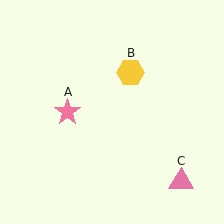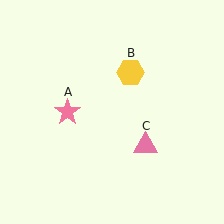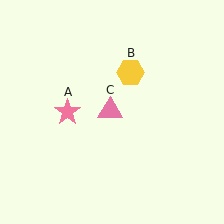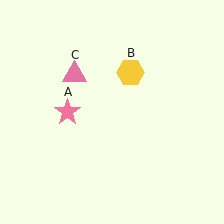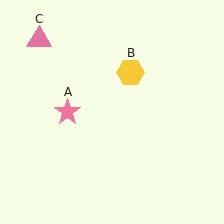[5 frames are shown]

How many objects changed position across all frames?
1 object changed position: pink triangle (object C).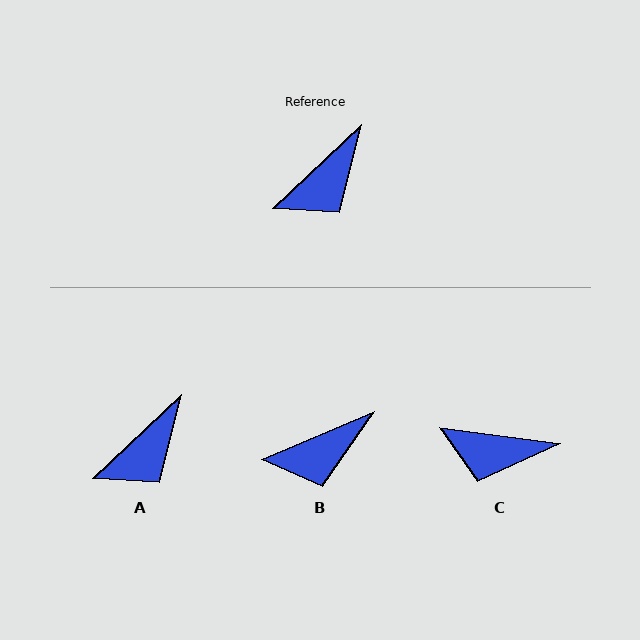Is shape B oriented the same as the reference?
No, it is off by about 20 degrees.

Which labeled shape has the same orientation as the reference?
A.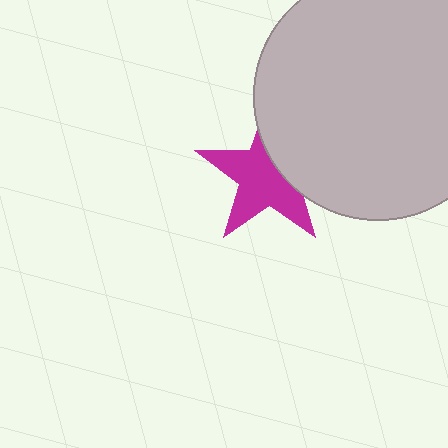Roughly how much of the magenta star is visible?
About half of it is visible (roughly 65%).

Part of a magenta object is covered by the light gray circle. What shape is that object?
It is a star.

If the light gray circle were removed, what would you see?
You would see the complete magenta star.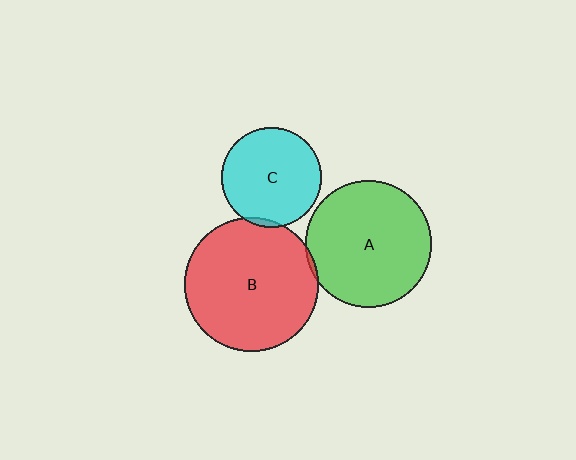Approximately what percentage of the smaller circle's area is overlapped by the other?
Approximately 5%.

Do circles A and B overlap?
Yes.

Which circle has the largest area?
Circle B (red).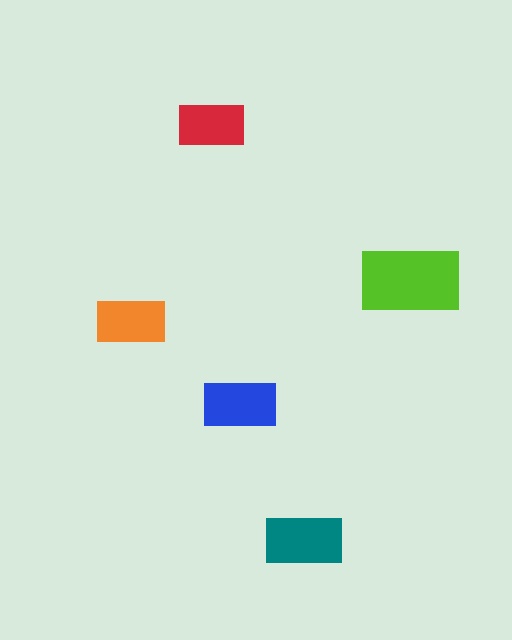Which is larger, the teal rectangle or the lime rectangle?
The lime one.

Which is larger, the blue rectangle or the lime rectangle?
The lime one.